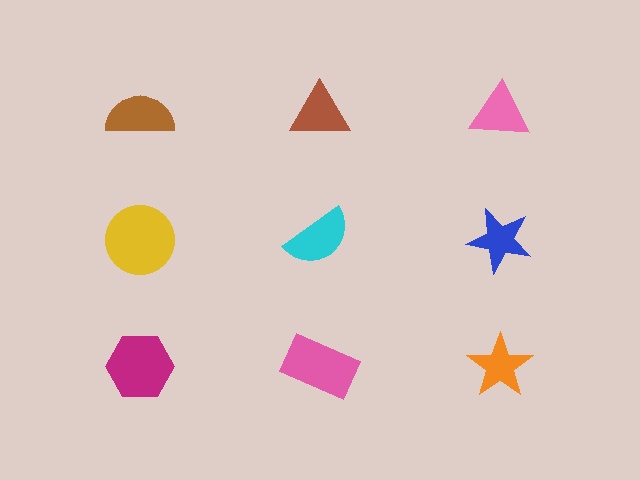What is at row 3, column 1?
A magenta hexagon.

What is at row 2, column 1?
A yellow circle.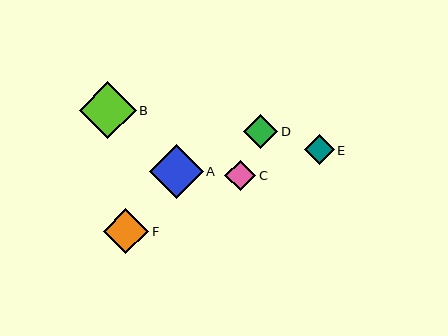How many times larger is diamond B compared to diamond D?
Diamond B is approximately 1.7 times the size of diamond D.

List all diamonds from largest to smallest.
From largest to smallest: B, A, F, D, C, E.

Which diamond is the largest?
Diamond B is the largest with a size of approximately 57 pixels.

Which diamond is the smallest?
Diamond E is the smallest with a size of approximately 30 pixels.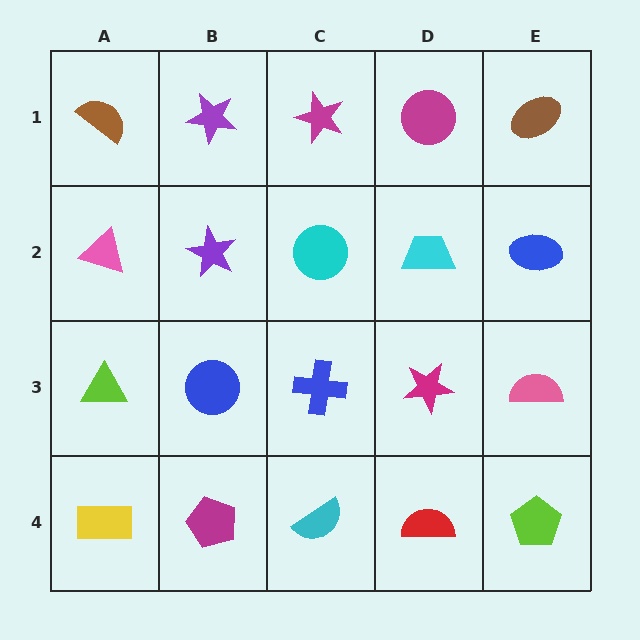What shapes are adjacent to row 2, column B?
A purple star (row 1, column B), a blue circle (row 3, column B), a pink triangle (row 2, column A), a cyan circle (row 2, column C).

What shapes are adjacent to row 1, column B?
A purple star (row 2, column B), a brown semicircle (row 1, column A), a magenta star (row 1, column C).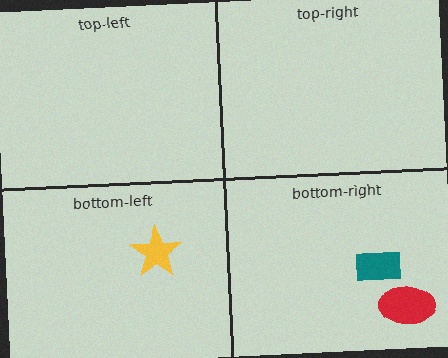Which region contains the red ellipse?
The bottom-right region.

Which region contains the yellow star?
The bottom-left region.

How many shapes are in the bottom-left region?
1.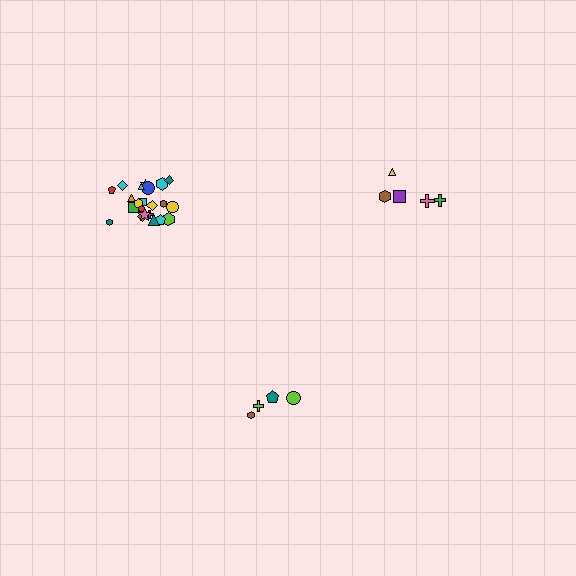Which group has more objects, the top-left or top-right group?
The top-left group.